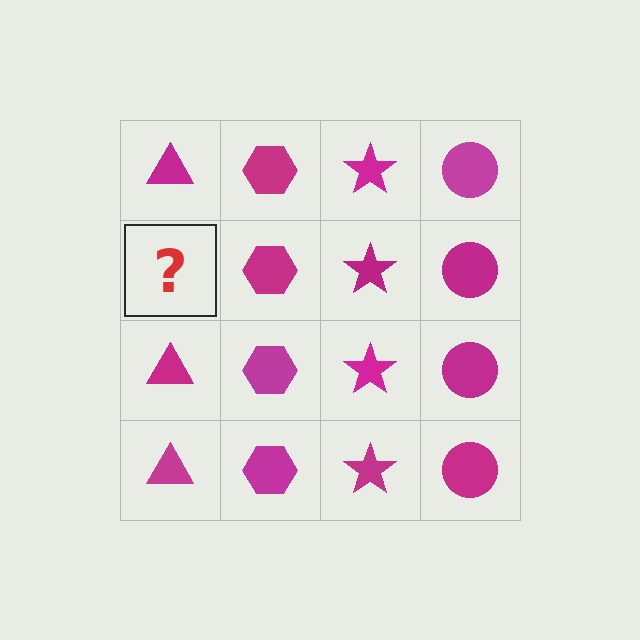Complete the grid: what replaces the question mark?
The question mark should be replaced with a magenta triangle.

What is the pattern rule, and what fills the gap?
The rule is that each column has a consistent shape. The gap should be filled with a magenta triangle.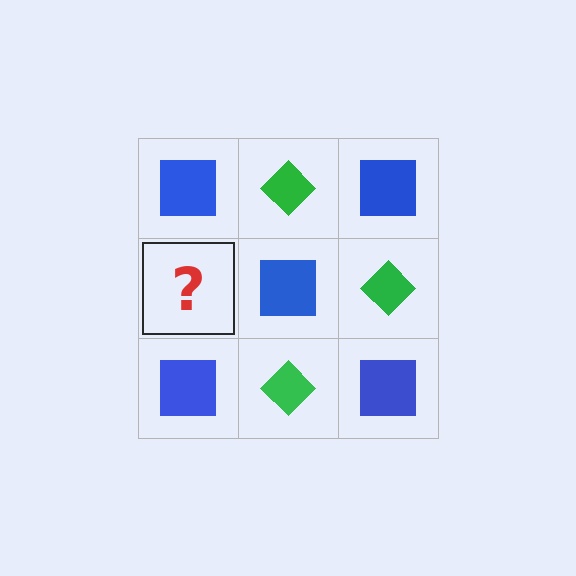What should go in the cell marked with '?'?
The missing cell should contain a green diamond.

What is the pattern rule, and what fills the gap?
The rule is that it alternates blue square and green diamond in a checkerboard pattern. The gap should be filled with a green diamond.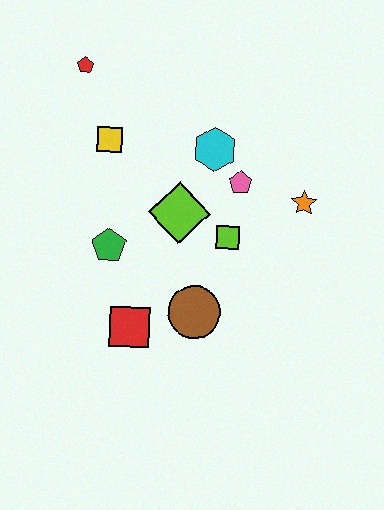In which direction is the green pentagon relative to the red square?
The green pentagon is above the red square.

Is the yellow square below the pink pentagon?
No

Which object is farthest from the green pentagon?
The orange star is farthest from the green pentagon.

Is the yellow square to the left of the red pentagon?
No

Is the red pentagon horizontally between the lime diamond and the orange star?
No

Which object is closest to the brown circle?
The red square is closest to the brown circle.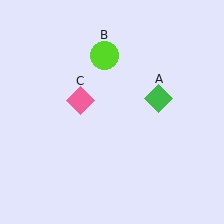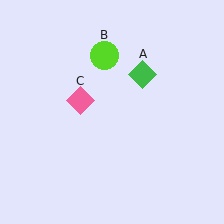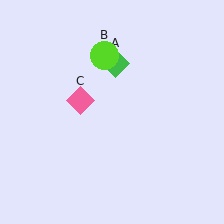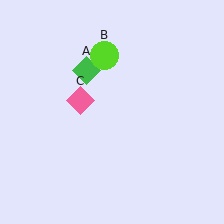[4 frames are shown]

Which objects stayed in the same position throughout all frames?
Lime circle (object B) and pink diamond (object C) remained stationary.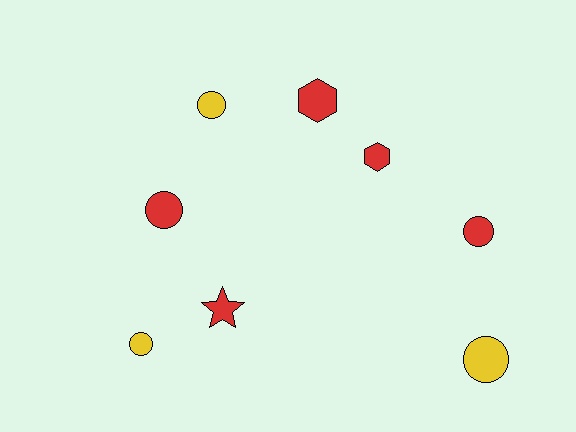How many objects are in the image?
There are 8 objects.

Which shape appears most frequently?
Circle, with 5 objects.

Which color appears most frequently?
Red, with 5 objects.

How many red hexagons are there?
There are 2 red hexagons.